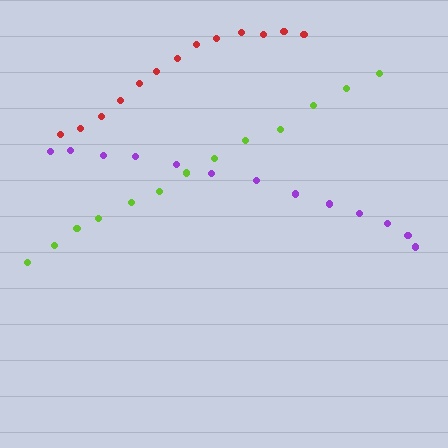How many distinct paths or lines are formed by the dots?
There are 3 distinct paths.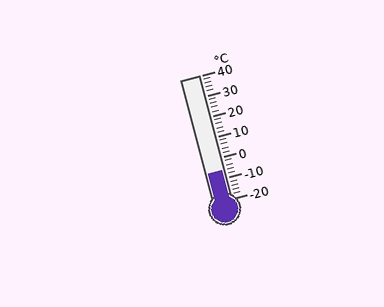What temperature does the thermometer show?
The thermometer shows approximately -6°C.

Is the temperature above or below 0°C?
The temperature is below 0°C.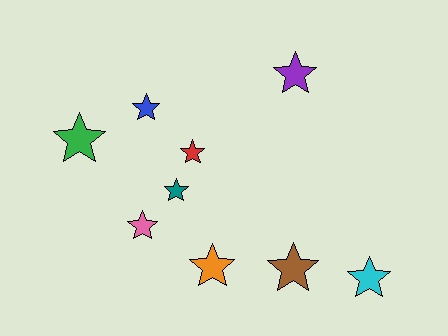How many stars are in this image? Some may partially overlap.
There are 9 stars.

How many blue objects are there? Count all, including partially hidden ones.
There is 1 blue object.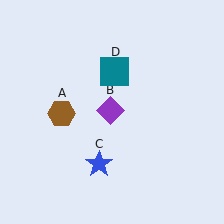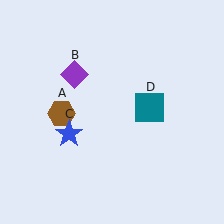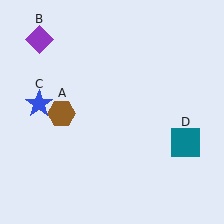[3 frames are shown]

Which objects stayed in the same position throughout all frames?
Brown hexagon (object A) remained stationary.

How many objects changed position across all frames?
3 objects changed position: purple diamond (object B), blue star (object C), teal square (object D).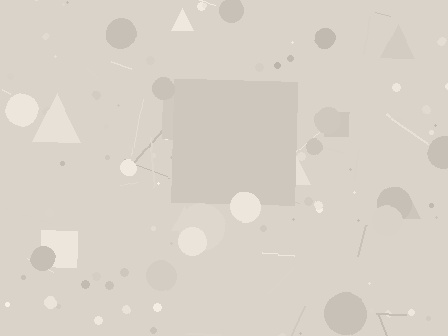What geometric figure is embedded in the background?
A square is embedded in the background.